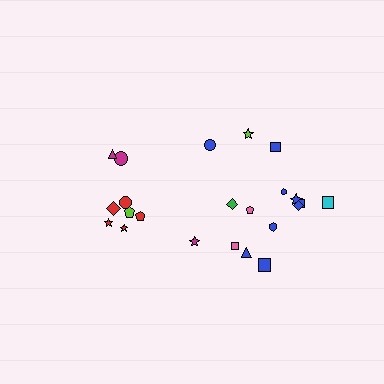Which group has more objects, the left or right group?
The right group.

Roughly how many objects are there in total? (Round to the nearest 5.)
Roughly 25 objects in total.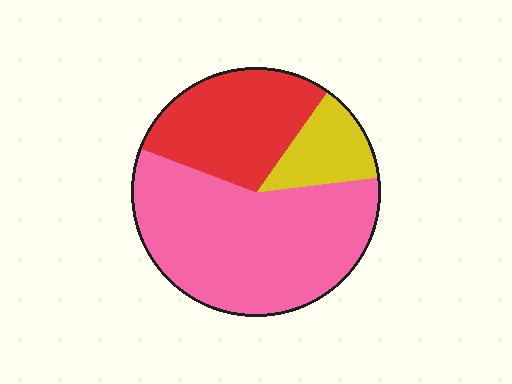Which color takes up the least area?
Yellow, at roughly 15%.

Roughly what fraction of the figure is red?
Red takes up between a sixth and a third of the figure.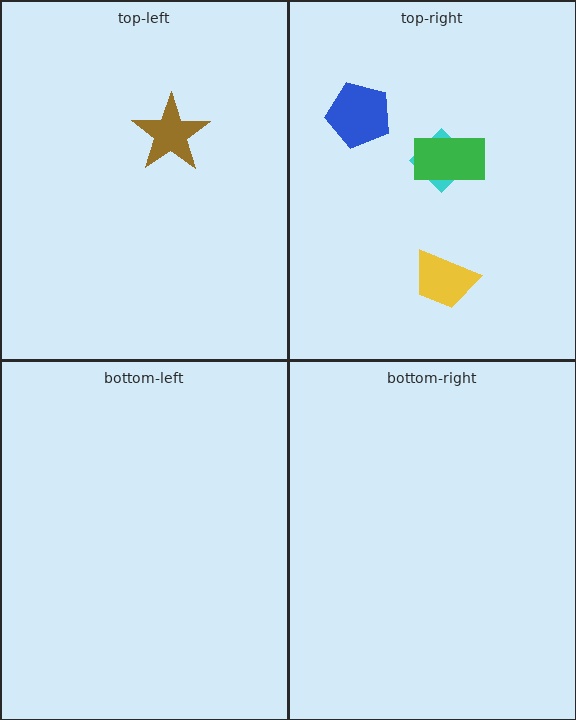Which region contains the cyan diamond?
The top-right region.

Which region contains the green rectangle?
The top-right region.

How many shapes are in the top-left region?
1.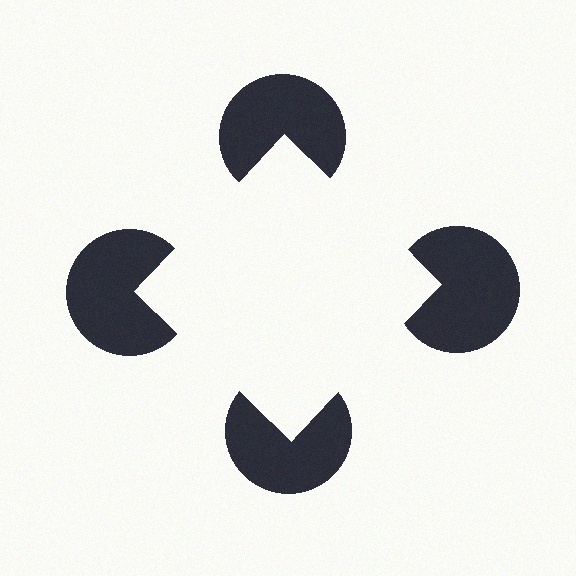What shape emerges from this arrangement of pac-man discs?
An illusory square — its edges are inferred from the aligned wedge cuts in the pac-man discs, not physically drawn.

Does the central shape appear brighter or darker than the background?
It typically appears slightly brighter than the background, even though no actual brightness change is drawn.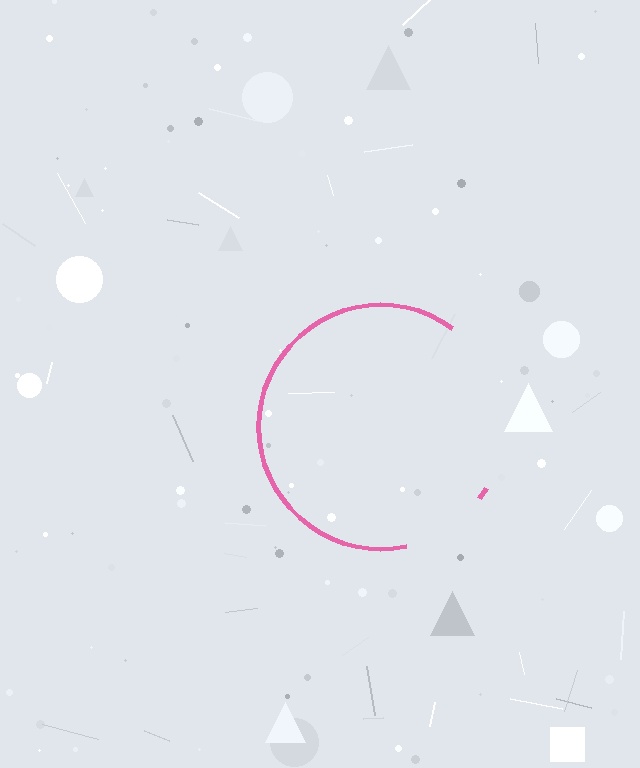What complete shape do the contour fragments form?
The contour fragments form a circle.